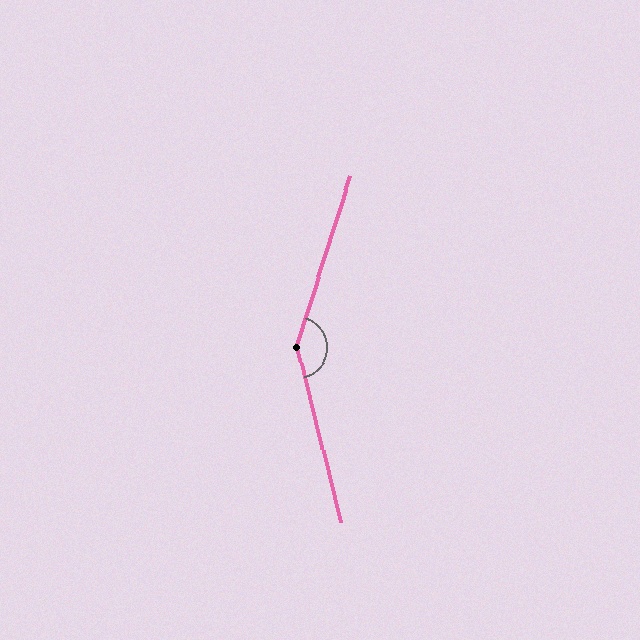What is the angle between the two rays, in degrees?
Approximately 148 degrees.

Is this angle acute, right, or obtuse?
It is obtuse.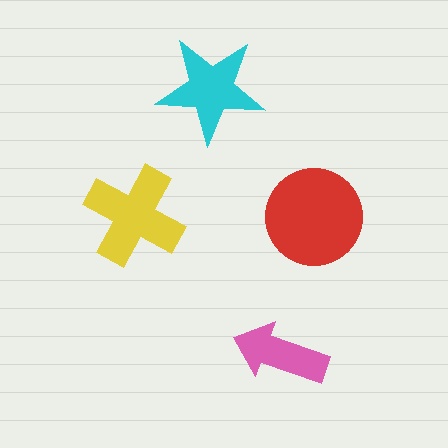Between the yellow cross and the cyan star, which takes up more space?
The yellow cross.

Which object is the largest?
The red circle.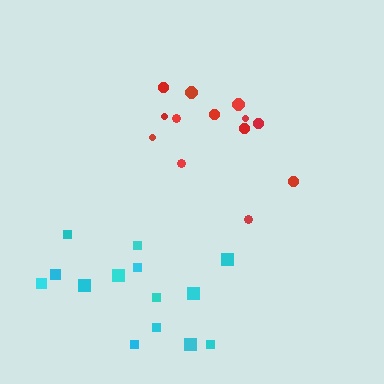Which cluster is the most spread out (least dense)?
Cyan.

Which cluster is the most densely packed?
Red.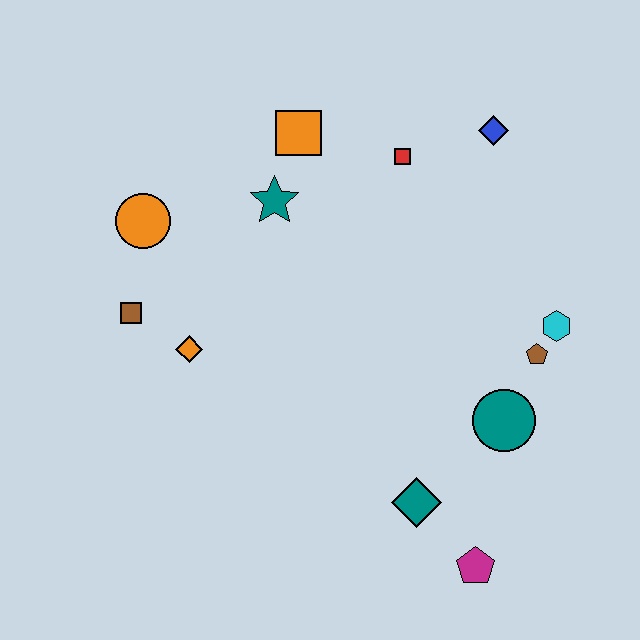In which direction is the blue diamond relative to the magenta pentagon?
The blue diamond is above the magenta pentagon.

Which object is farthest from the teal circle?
The orange circle is farthest from the teal circle.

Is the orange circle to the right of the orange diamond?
No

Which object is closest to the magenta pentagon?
The teal diamond is closest to the magenta pentagon.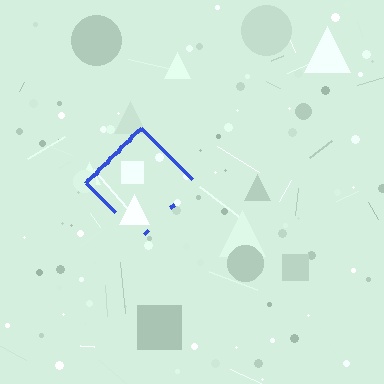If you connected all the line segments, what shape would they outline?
They would outline a diamond.